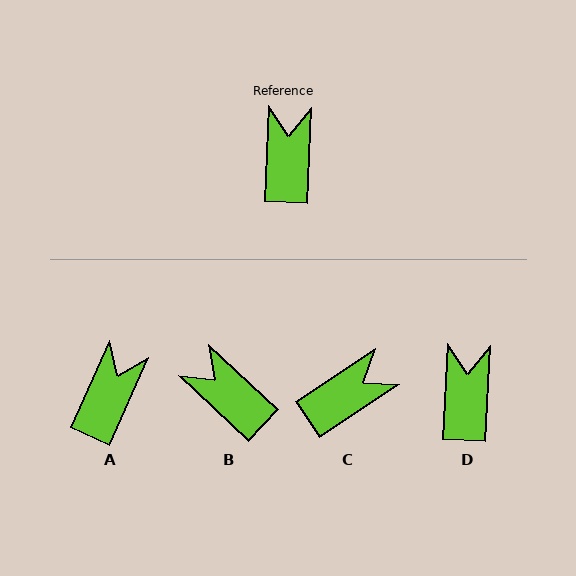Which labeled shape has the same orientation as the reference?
D.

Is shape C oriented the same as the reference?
No, it is off by about 54 degrees.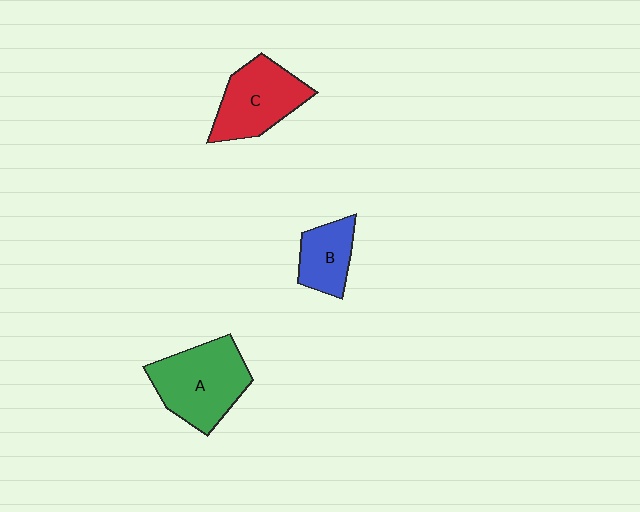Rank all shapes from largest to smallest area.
From largest to smallest: A (green), C (red), B (blue).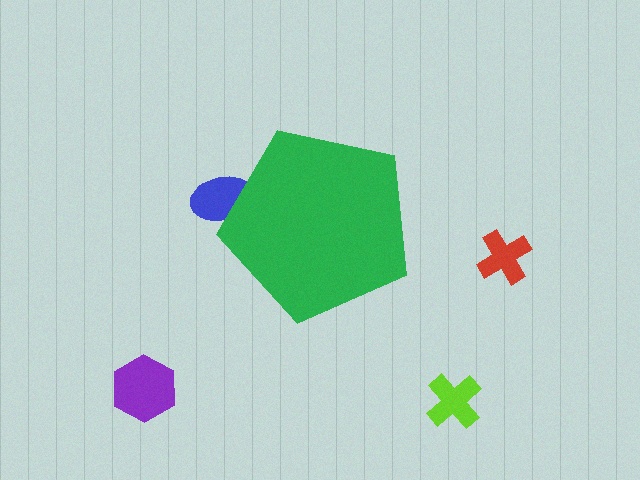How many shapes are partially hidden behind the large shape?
1 shape is partially hidden.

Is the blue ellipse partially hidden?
Yes, the blue ellipse is partially hidden behind the green pentagon.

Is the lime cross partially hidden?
No, the lime cross is fully visible.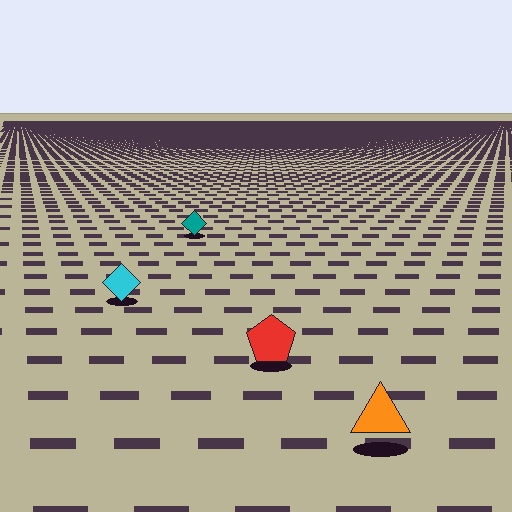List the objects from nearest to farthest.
From nearest to farthest: the orange triangle, the red pentagon, the cyan diamond, the teal diamond.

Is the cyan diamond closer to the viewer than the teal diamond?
Yes. The cyan diamond is closer — you can tell from the texture gradient: the ground texture is coarser near it.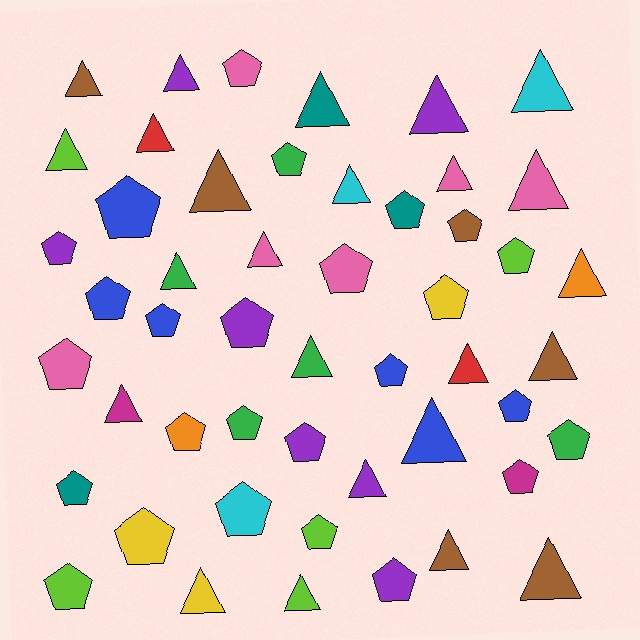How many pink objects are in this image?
There are 6 pink objects.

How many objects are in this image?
There are 50 objects.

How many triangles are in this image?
There are 24 triangles.